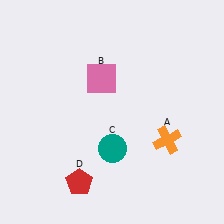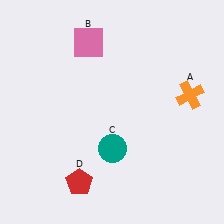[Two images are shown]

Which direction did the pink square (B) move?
The pink square (B) moved up.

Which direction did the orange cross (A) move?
The orange cross (A) moved up.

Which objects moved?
The objects that moved are: the orange cross (A), the pink square (B).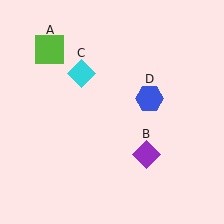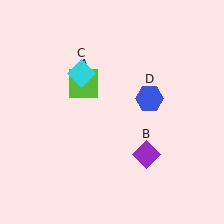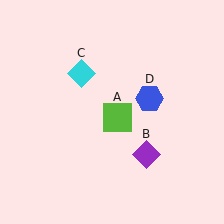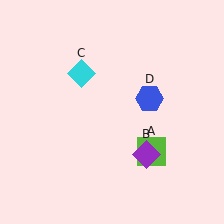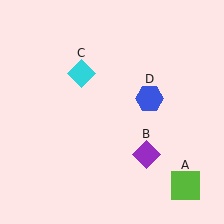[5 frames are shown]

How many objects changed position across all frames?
1 object changed position: lime square (object A).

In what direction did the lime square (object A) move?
The lime square (object A) moved down and to the right.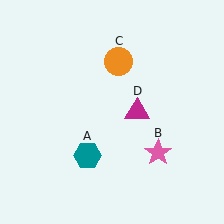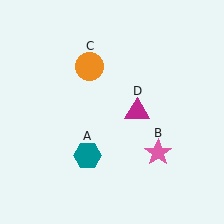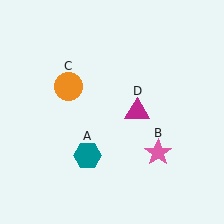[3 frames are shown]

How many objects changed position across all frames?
1 object changed position: orange circle (object C).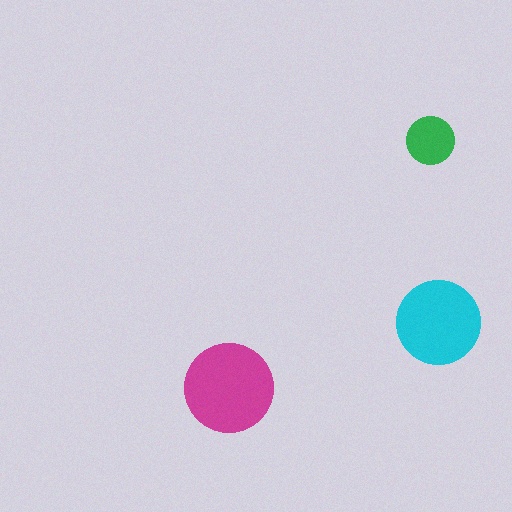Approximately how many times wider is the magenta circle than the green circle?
About 2 times wider.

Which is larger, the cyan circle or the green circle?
The cyan one.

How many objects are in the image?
There are 3 objects in the image.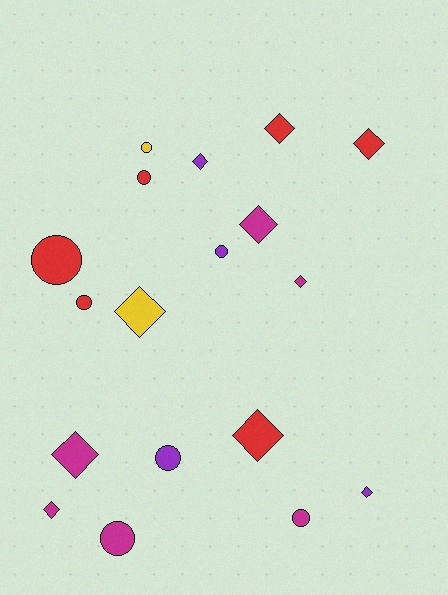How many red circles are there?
There are 3 red circles.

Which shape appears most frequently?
Diamond, with 10 objects.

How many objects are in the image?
There are 18 objects.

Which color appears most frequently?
Red, with 6 objects.